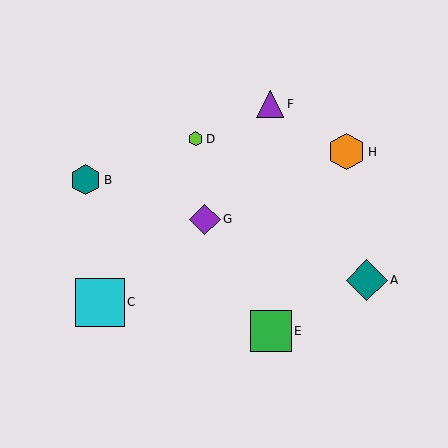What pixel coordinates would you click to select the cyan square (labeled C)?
Click at (100, 302) to select the cyan square C.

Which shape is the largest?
The cyan square (labeled C) is the largest.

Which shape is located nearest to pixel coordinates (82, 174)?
The teal hexagon (labeled B) at (85, 180) is nearest to that location.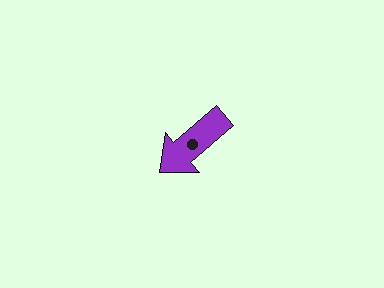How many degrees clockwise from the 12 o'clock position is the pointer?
Approximately 229 degrees.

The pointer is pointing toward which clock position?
Roughly 8 o'clock.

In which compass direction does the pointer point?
Southwest.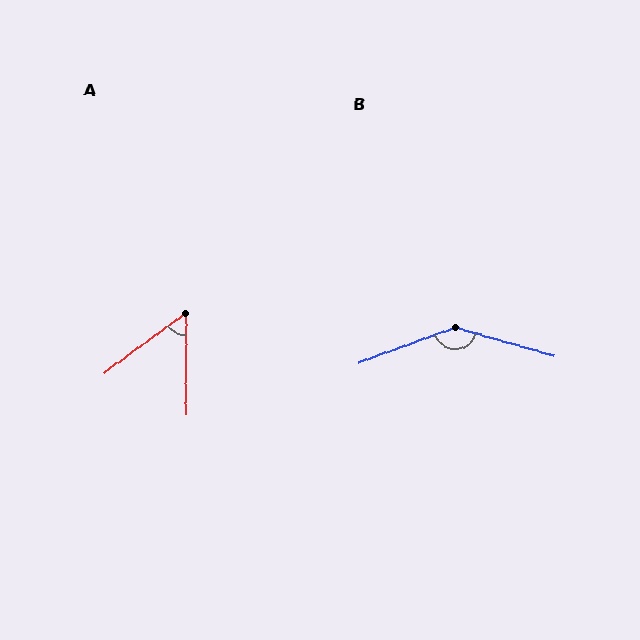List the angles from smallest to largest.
A (54°), B (144°).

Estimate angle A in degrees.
Approximately 54 degrees.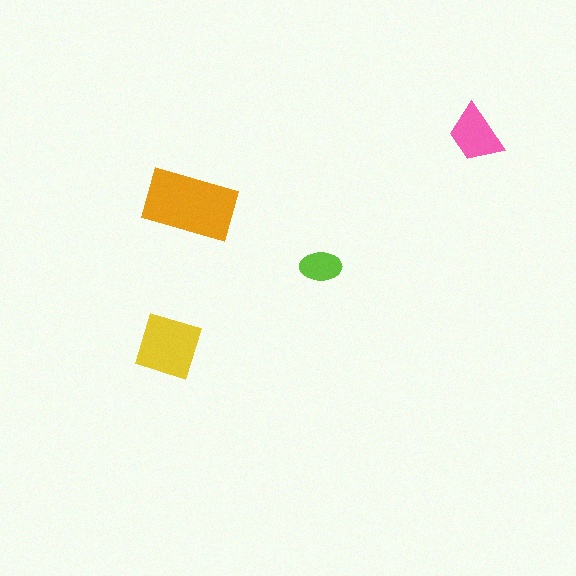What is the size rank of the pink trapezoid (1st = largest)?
3rd.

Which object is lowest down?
The yellow square is bottommost.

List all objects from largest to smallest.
The orange rectangle, the yellow square, the pink trapezoid, the lime ellipse.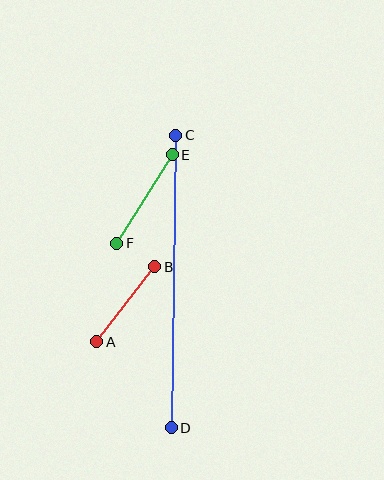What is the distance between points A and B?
The distance is approximately 94 pixels.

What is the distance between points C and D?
The distance is approximately 292 pixels.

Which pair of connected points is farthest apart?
Points C and D are farthest apart.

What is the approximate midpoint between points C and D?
The midpoint is at approximately (174, 281) pixels.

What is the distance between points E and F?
The distance is approximately 104 pixels.